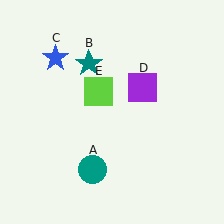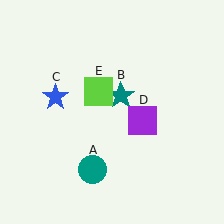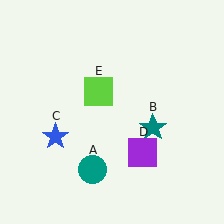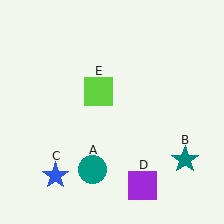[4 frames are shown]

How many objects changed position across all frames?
3 objects changed position: teal star (object B), blue star (object C), purple square (object D).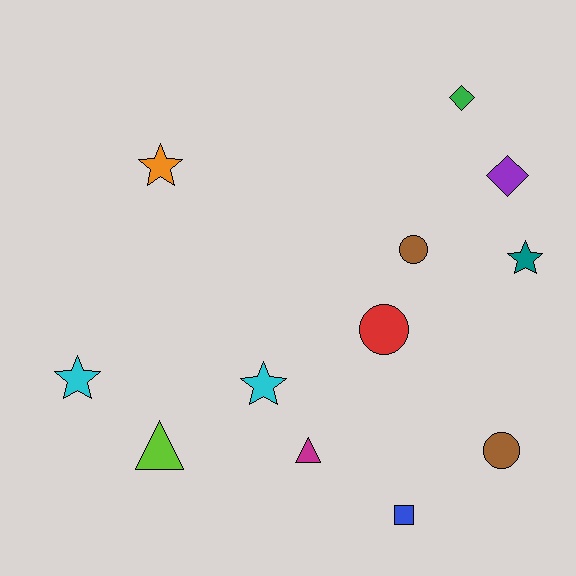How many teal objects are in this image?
There is 1 teal object.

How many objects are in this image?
There are 12 objects.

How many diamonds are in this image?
There are 2 diamonds.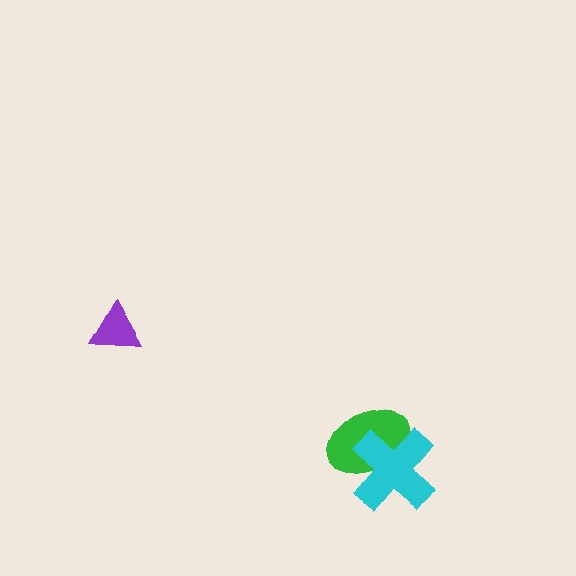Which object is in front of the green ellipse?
The cyan cross is in front of the green ellipse.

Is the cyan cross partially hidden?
No, no other shape covers it.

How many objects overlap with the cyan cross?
1 object overlaps with the cyan cross.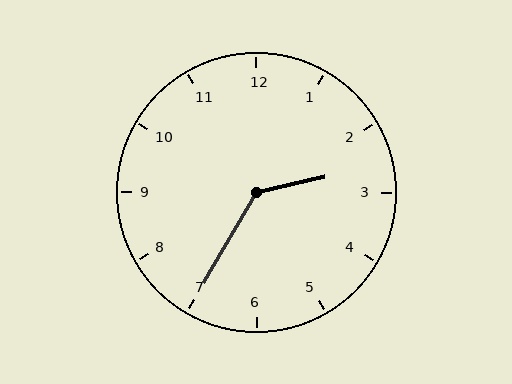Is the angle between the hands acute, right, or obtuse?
It is obtuse.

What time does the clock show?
2:35.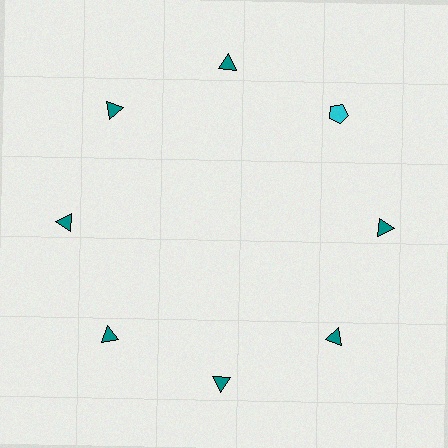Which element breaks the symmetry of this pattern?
The cyan pentagon at roughly the 2 o'clock position breaks the symmetry. All other shapes are teal triangles.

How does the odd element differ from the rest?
It differs in both color (cyan instead of teal) and shape (pentagon instead of triangle).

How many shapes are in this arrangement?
There are 8 shapes arranged in a ring pattern.